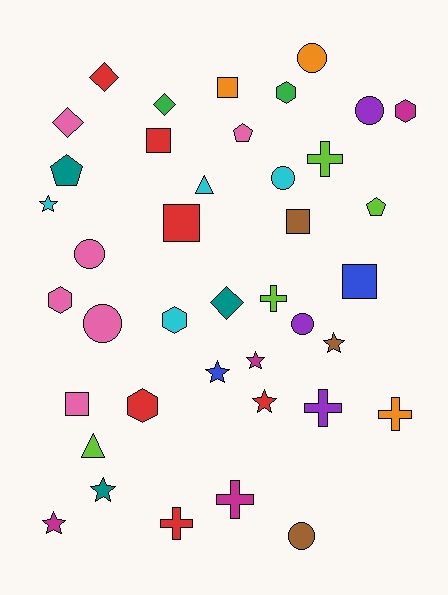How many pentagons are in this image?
There are 3 pentagons.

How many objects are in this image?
There are 40 objects.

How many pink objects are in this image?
There are 6 pink objects.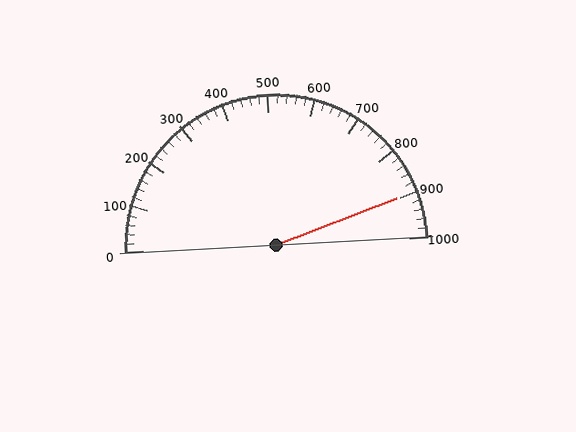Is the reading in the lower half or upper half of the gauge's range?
The reading is in the upper half of the range (0 to 1000).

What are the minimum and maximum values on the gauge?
The gauge ranges from 0 to 1000.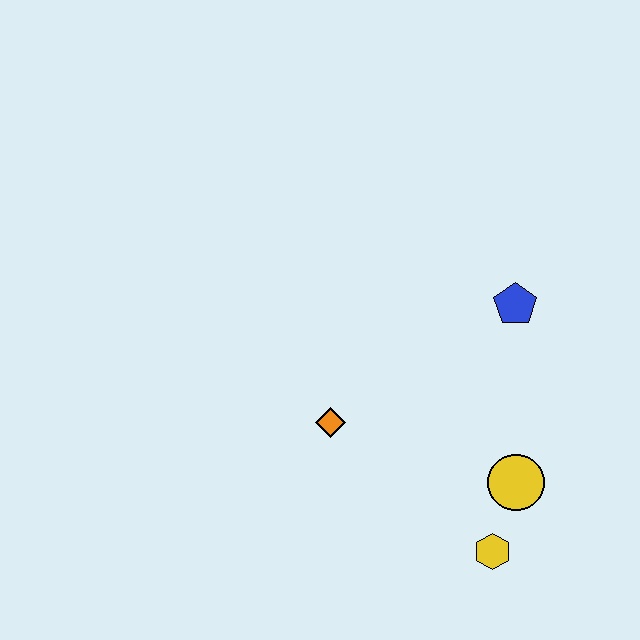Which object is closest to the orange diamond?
The yellow circle is closest to the orange diamond.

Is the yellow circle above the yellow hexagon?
Yes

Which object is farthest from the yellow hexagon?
The blue pentagon is farthest from the yellow hexagon.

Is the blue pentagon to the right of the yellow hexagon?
Yes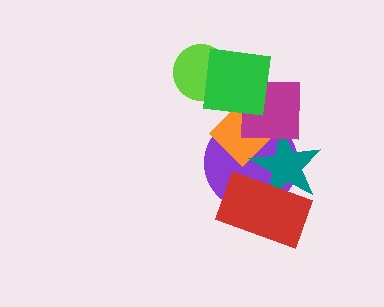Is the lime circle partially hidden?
Yes, it is partially covered by another shape.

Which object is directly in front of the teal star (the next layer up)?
The magenta square is directly in front of the teal star.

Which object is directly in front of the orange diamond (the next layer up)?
The teal star is directly in front of the orange diamond.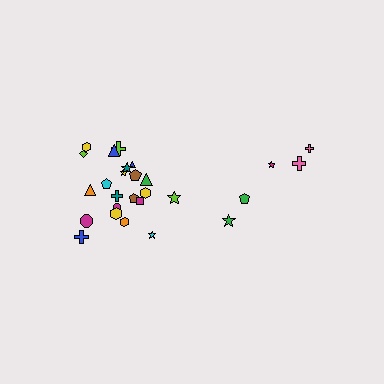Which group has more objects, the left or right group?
The left group.